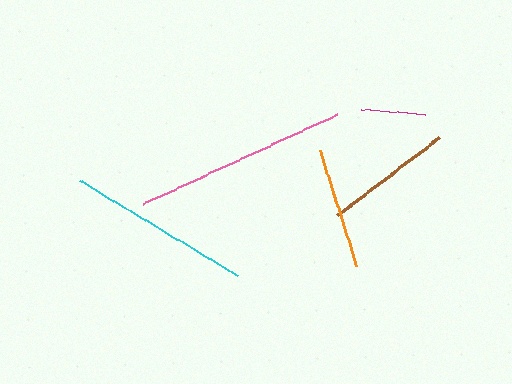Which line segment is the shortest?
The magenta line is the shortest at approximately 63 pixels.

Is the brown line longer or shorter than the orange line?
The brown line is longer than the orange line.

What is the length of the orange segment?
The orange segment is approximately 122 pixels long.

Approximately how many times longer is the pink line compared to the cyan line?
The pink line is approximately 1.2 times the length of the cyan line.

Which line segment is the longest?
The pink line is the longest at approximately 213 pixels.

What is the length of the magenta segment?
The magenta segment is approximately 63 pixels long.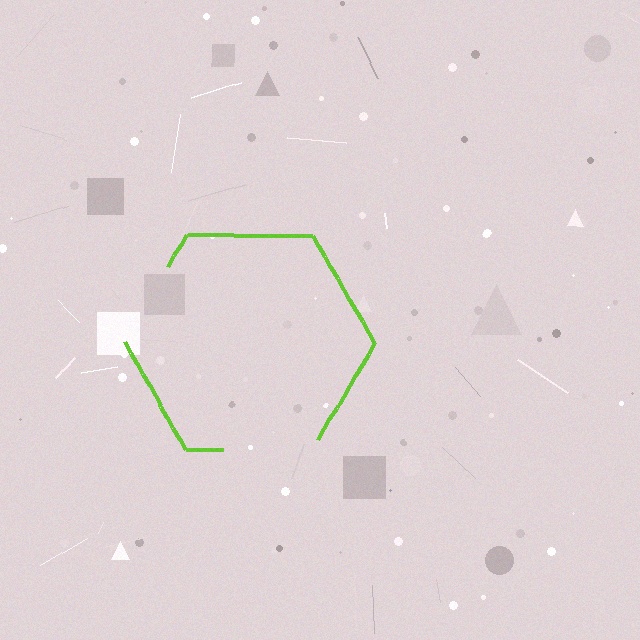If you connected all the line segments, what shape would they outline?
They would outline a hexagon.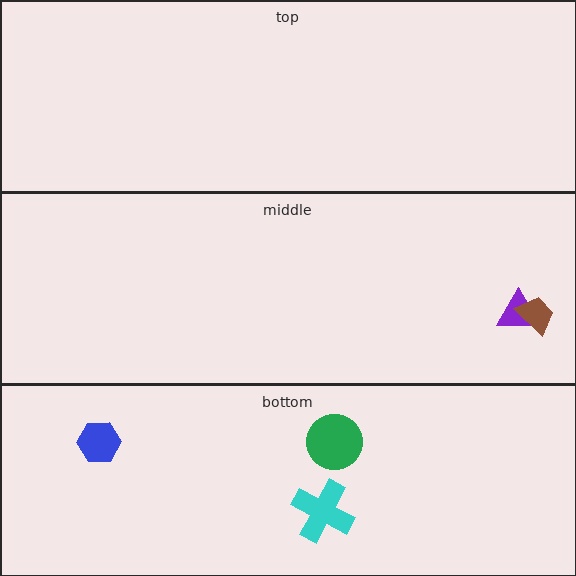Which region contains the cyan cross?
The bottom region.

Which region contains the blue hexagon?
The bottom region.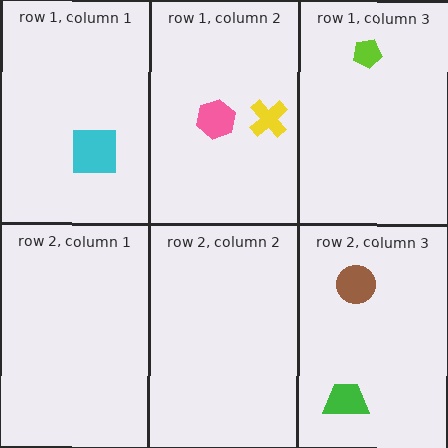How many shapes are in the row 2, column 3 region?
2.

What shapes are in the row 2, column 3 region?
The green trapezoid, the brown circle.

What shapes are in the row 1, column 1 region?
The cyan square.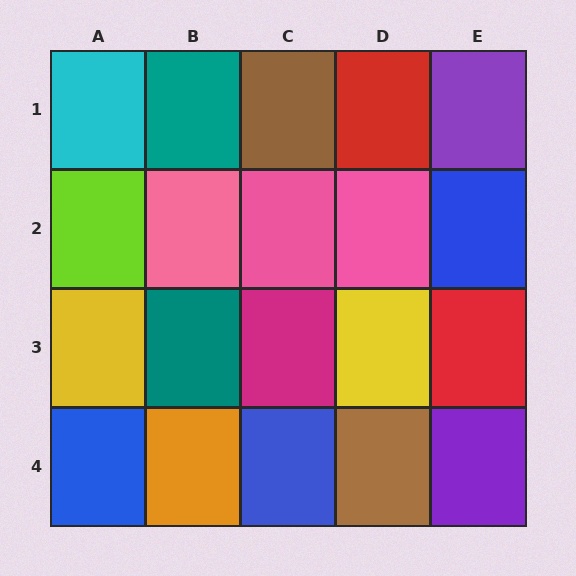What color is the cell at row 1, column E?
Purple.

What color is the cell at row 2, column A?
Lime.